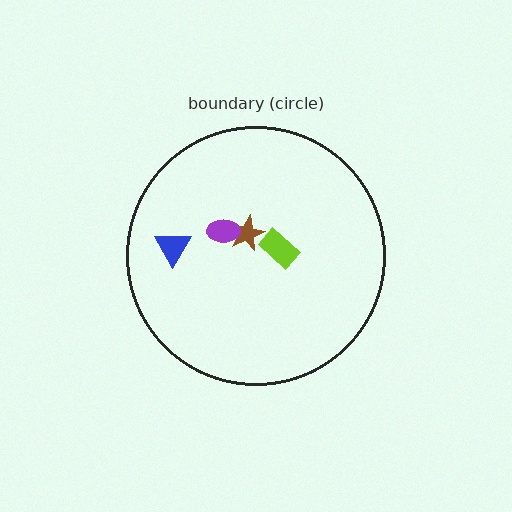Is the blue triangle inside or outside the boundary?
Inside.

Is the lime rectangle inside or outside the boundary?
Inside.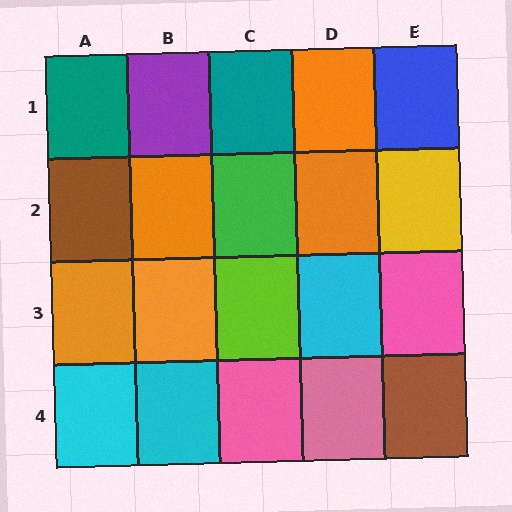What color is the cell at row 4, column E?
Brown.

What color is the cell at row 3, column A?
Orange.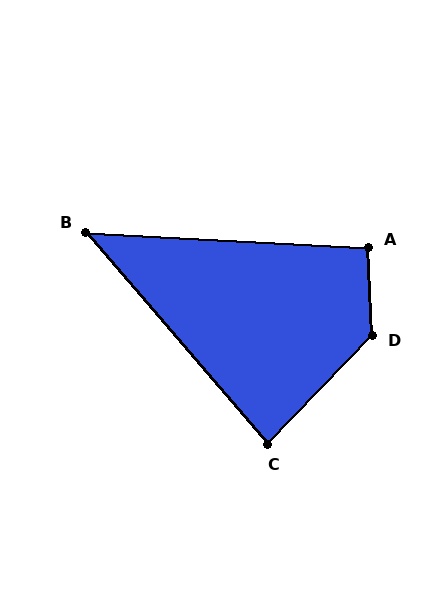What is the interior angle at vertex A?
Approximately 95 degrees (obtuse).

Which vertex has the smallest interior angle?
B, at approximately 46 degrees.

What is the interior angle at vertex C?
Approximately 85 degrees (acute).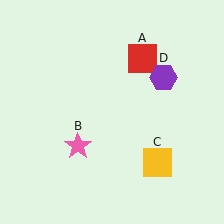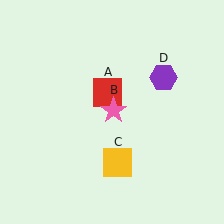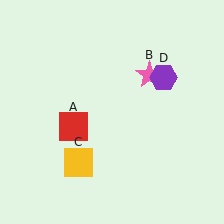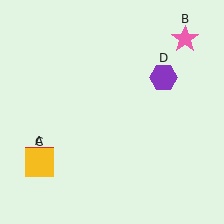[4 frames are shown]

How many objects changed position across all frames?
3 objects changed position: red square (object A), pink star (object B), yellow square (object C).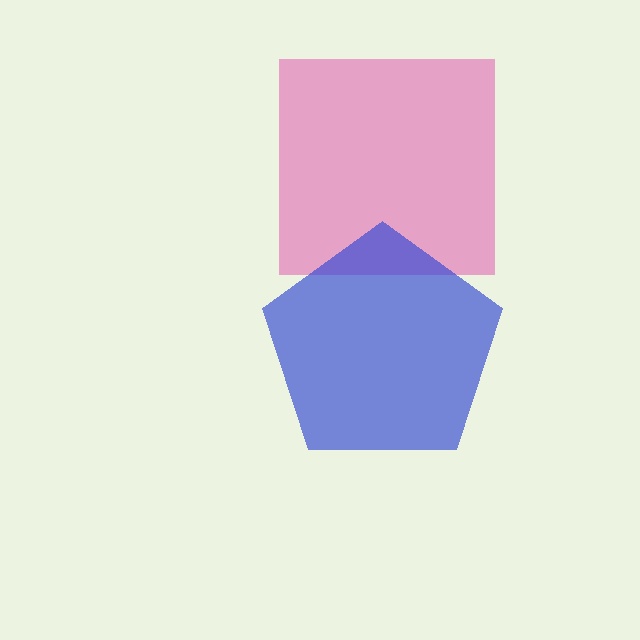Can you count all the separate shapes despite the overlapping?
Yes, there are 2 separate shapes.